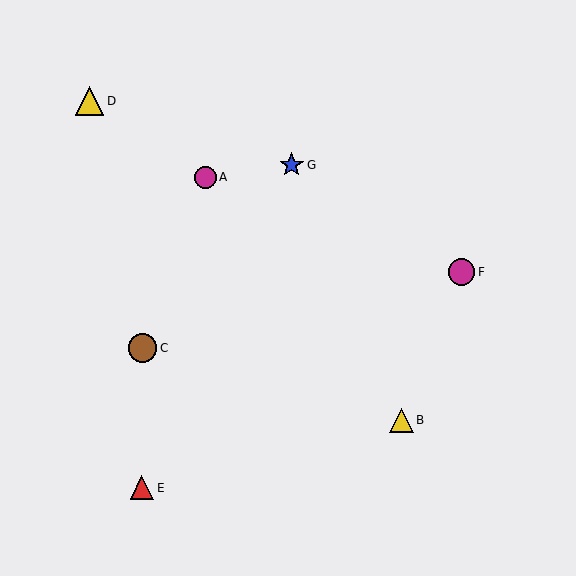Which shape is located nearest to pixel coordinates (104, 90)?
The yellow triangle (labeled D) at (90, 101) is nearest to that location.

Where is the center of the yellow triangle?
The center of the yellow triangle is at (401, 420).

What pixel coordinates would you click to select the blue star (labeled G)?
Click at (292, 165) to select the blue star G.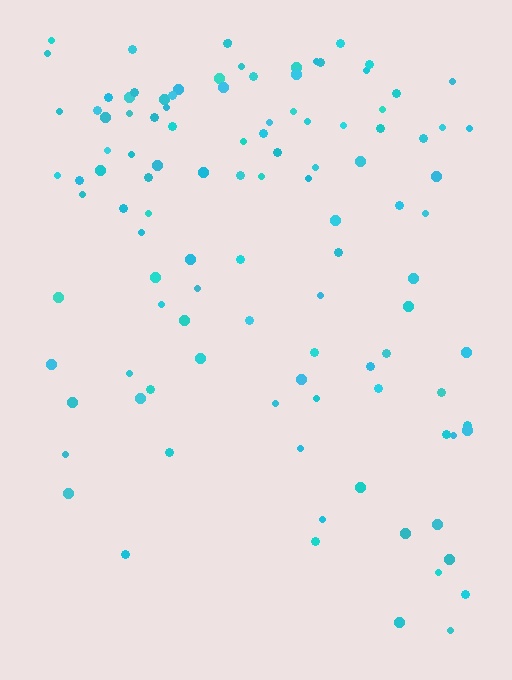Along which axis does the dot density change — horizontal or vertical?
Vertical.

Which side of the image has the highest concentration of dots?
The top.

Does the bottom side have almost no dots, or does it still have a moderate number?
Still a moderate number, just noticeably fewer than the top.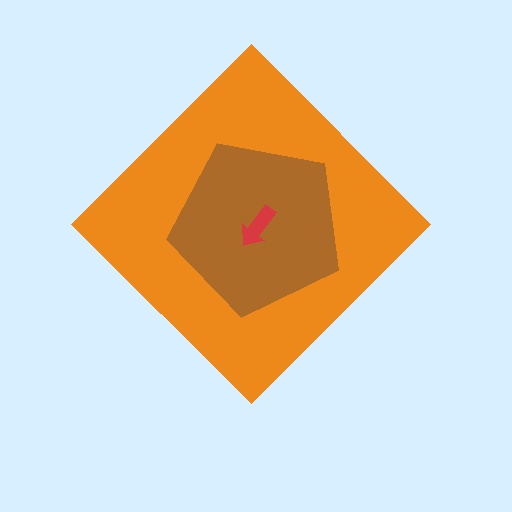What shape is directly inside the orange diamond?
The brown pentagon.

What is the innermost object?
The red arrow.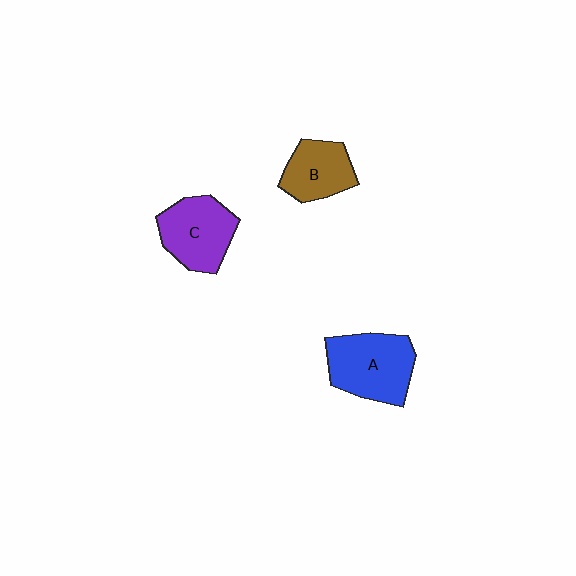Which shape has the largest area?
Shape A (blue).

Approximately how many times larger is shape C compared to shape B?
Approximately 1.2 times.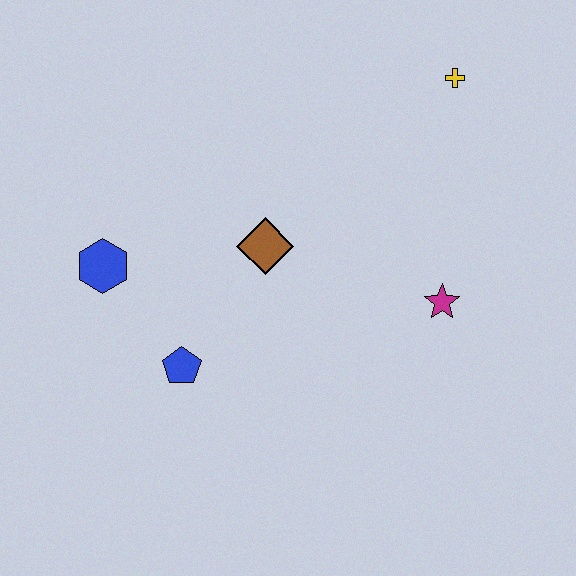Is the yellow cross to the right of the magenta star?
Yes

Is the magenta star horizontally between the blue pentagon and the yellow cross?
Yes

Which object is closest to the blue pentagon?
The blue hexagon is closest to the blue pentagon.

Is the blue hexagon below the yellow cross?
Yes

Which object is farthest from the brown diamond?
The yellow cross is farthest from the brown diamond.